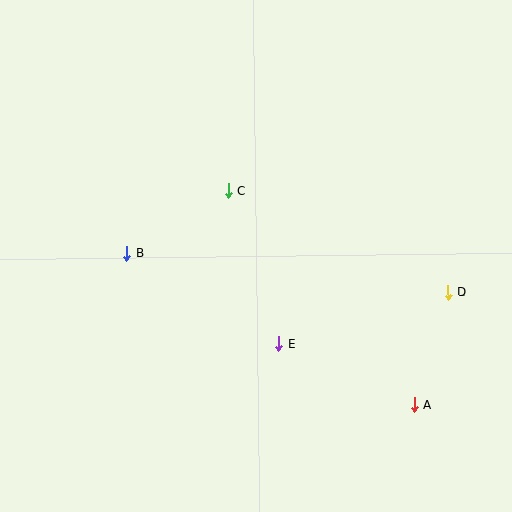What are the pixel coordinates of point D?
Point D is at (448, 293).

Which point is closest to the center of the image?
Point C at (228, 191) is closest to the center.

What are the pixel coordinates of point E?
Point E is at (279, 344).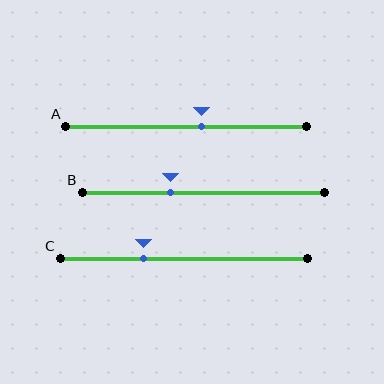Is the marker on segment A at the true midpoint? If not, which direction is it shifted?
No, the marker on segment A is shifted to the right by about 6% of the segment length.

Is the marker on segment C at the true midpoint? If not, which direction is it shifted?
No, the marker on segment C is shifted to the left by about 16% of the segment length.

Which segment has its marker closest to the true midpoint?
Segment A has its marker closest to the true midpoint.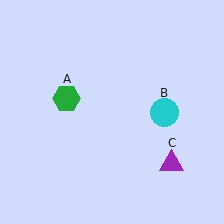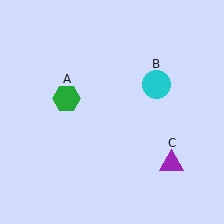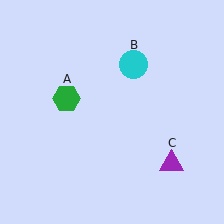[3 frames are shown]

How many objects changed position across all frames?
1 object changed position: cyan circle (object B).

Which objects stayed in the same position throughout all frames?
Green hexagon (object A) and purple triangle (object C) remained stationary.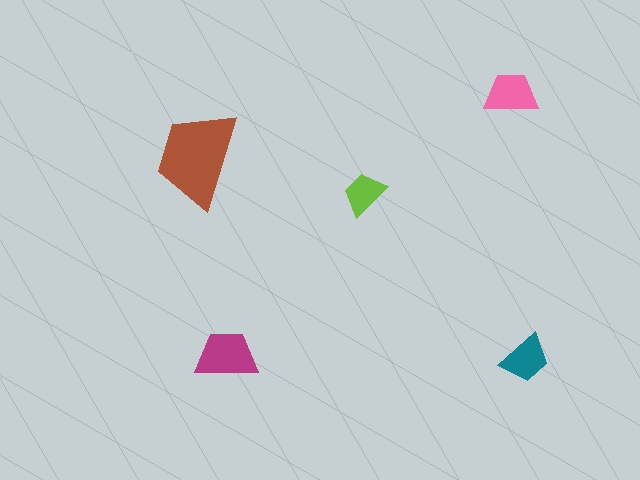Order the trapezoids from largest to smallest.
the brown one, the magenta one, the pink one, the teal one, the lime one.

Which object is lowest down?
The teal trapezoid is bottommost.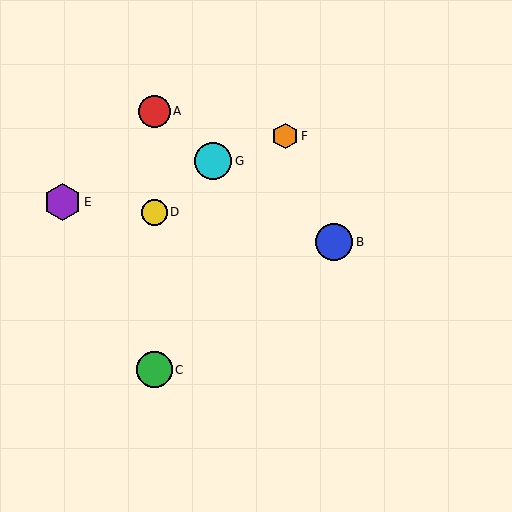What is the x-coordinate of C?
Object C is at x≈154.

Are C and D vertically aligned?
Yes, both are at x≈154.